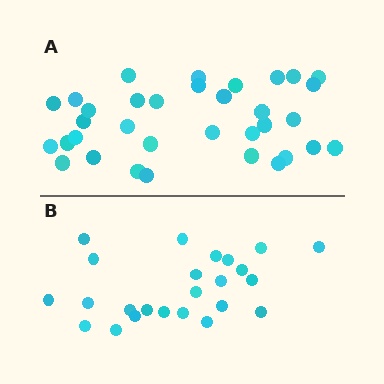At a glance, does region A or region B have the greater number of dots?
Region A (the top region) has more dots.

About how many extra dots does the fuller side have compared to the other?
Region A has roughly 10 or so more dots than region B.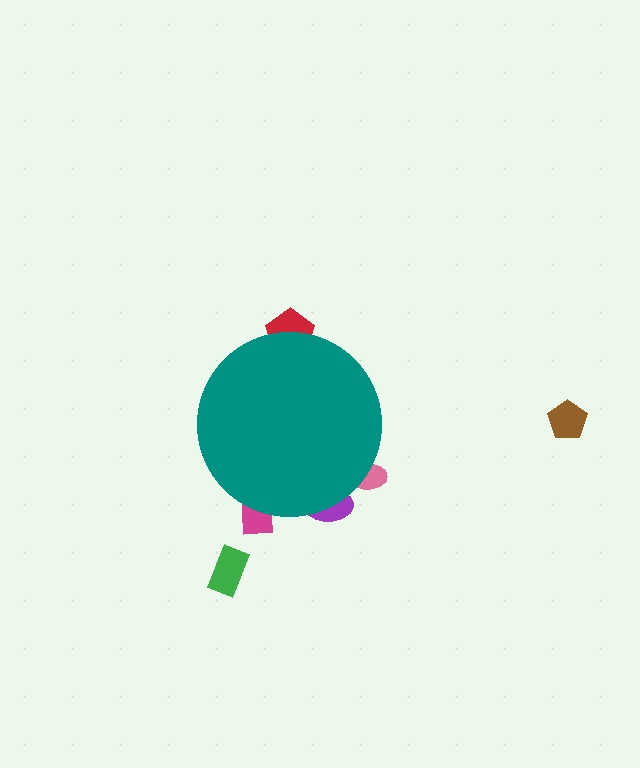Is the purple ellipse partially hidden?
Yes, the purple ellipse is partially hidden behind the teal circle.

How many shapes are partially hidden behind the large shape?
4 shapes are partially hidden.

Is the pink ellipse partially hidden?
Yes, the pink ellipse is partially hidden behind the teal circle.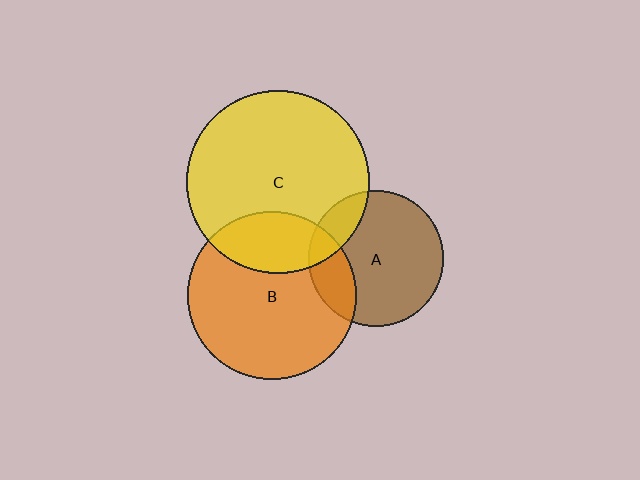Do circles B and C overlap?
Yes.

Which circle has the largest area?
Circle C (yellow).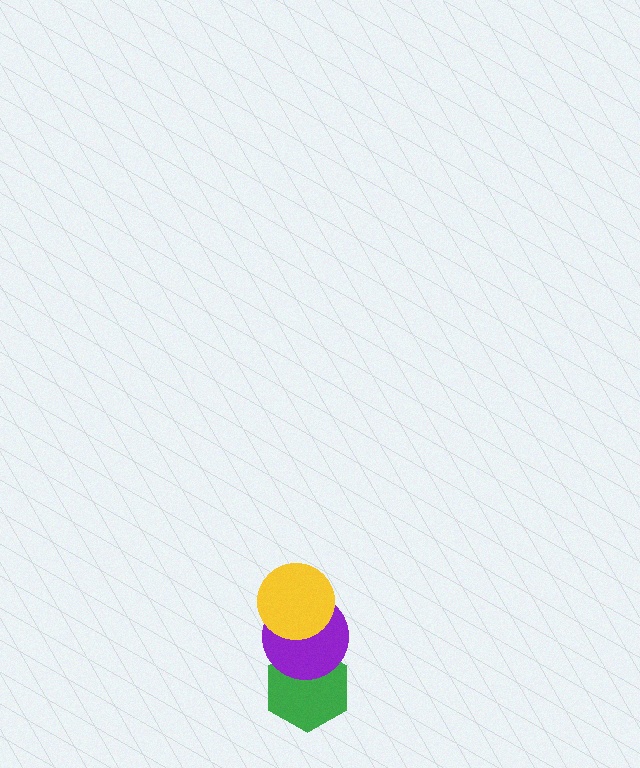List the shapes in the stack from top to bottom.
From top to bottom: the yellow circle, the purple circle, the green hexagon.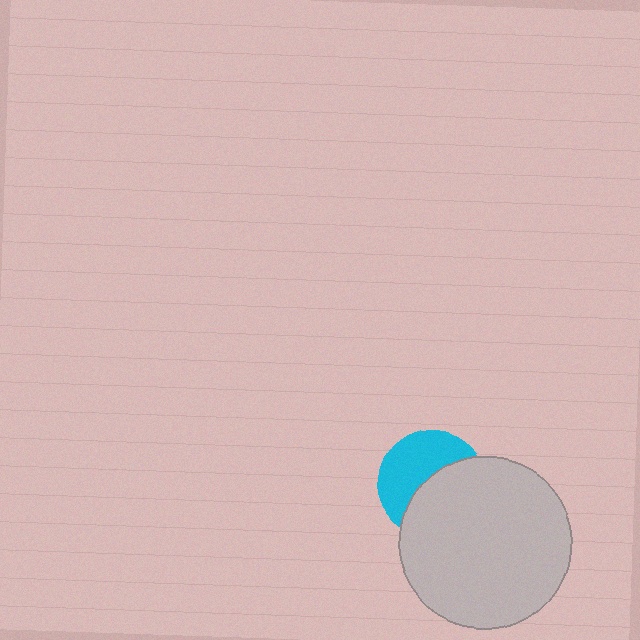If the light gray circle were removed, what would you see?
You would see the complete cyan circle.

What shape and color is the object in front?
The object in front is a light gray circle.